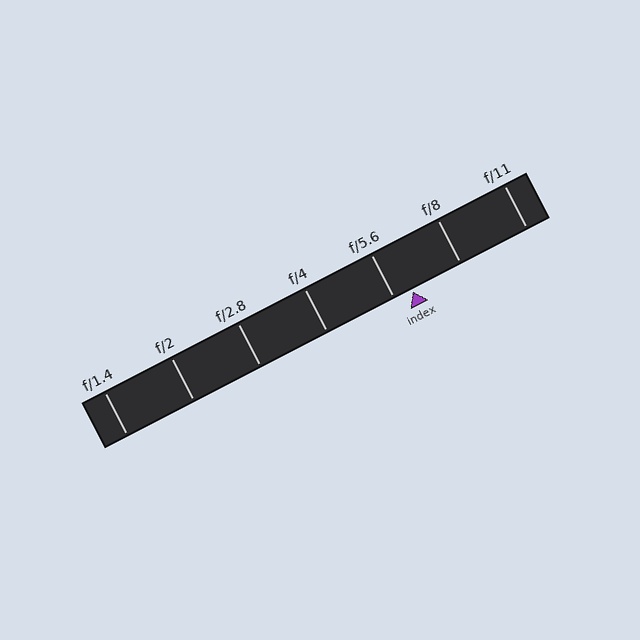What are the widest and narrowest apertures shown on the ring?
The widest aperture shown is f/1.4 and the narrowest is f/11.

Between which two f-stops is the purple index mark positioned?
The index mark is between f/5.6 and f/8.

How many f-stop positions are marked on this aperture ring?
There are 7 f-stop positions marked.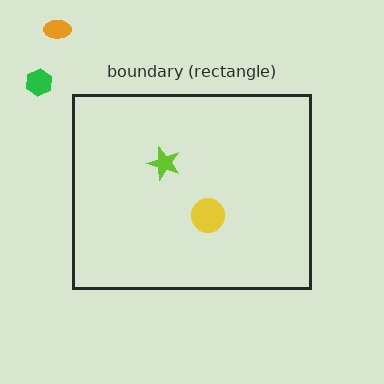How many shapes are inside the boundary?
2 inside, 2 outside.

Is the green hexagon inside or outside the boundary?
Outside.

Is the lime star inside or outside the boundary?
Inside.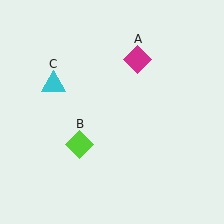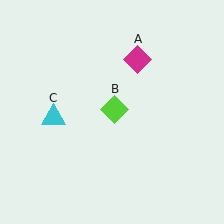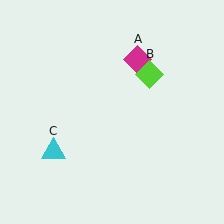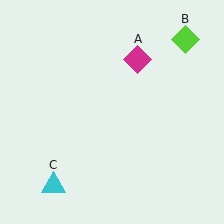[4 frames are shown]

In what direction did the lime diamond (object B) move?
The lime diamond (object B) moved up and to the right.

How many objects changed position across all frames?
2 objects changed position: lime diamond (object B), cyan triangle (object C).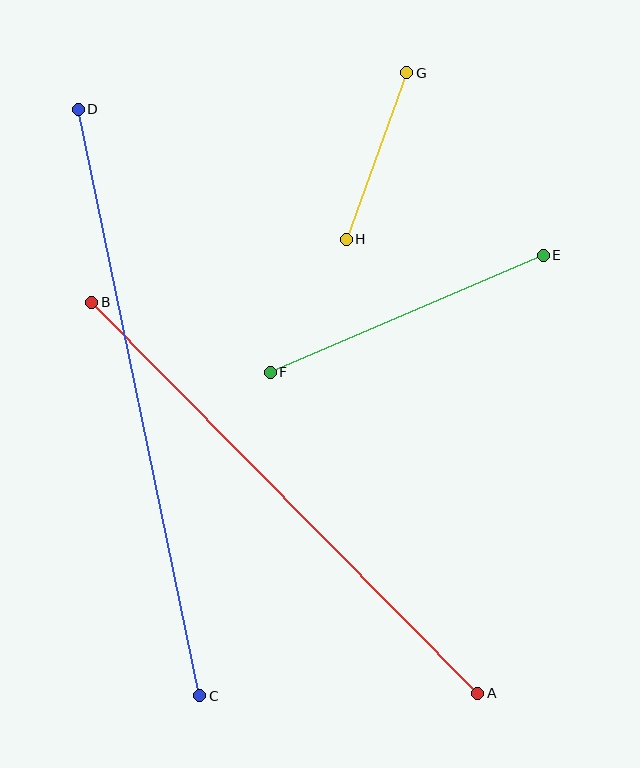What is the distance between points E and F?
The distance is approximately 297 pixels.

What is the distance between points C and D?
The distance is approximately 599 pixels.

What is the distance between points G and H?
The distance is approximately 177 pixels.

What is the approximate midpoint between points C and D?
The midpoint is at approximately (139, 403) pixels.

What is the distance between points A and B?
The distance is approximately 549 pixels.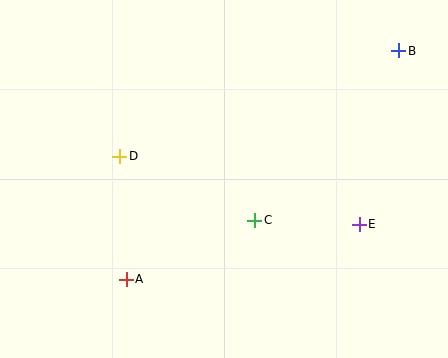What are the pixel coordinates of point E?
Point E is at (359, 224).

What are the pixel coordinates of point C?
Point C is at (255, 220).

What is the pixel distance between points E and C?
The distance between E and C is 104 pixels.